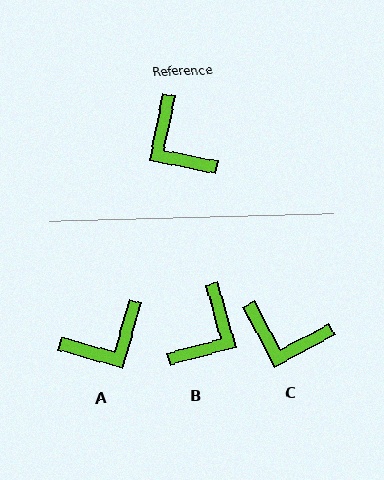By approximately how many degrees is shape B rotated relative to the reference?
Approximately 117 degrees counter-clockwise.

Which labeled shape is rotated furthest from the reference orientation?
B, about 117 degrees away.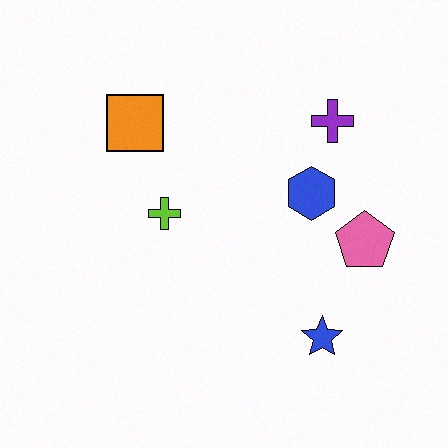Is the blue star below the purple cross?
Yes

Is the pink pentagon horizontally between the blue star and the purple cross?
No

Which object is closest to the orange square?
The lime cross is closest to the orange square.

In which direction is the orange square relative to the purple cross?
The orange square is to the left of the purple cross.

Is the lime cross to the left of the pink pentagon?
Yes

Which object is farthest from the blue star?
The orange square is farthest from the blue star.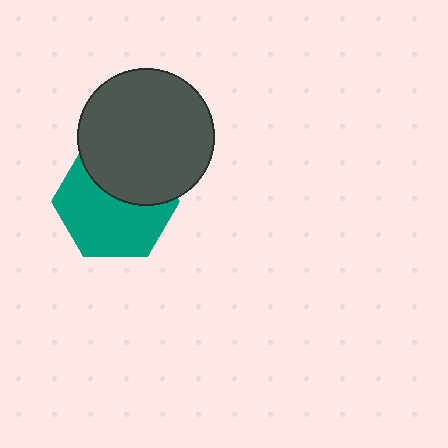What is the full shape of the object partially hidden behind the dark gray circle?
The partially hidden object is a teal hexagon.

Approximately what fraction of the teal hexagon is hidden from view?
Roughly 39% of the teal hexagon is hidden behind the dark gray circle.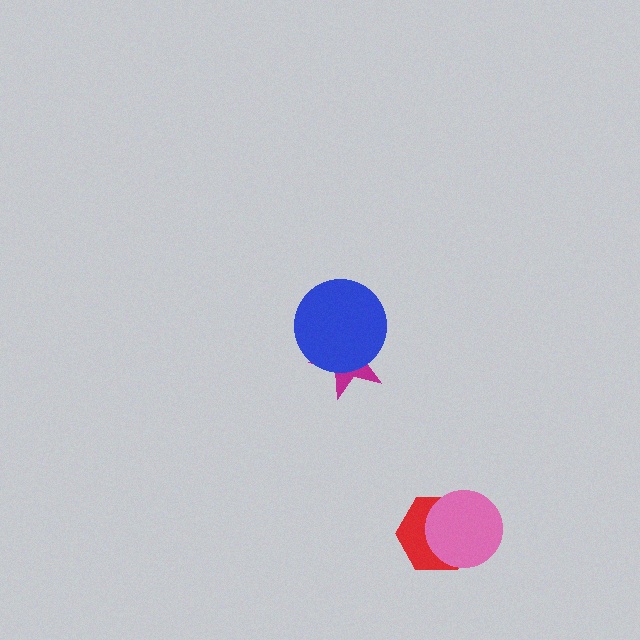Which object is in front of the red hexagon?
The pink circle is in front of the red hexagon.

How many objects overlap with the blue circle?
1 object overlaps with the blue circle.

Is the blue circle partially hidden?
No, no other shape covers it.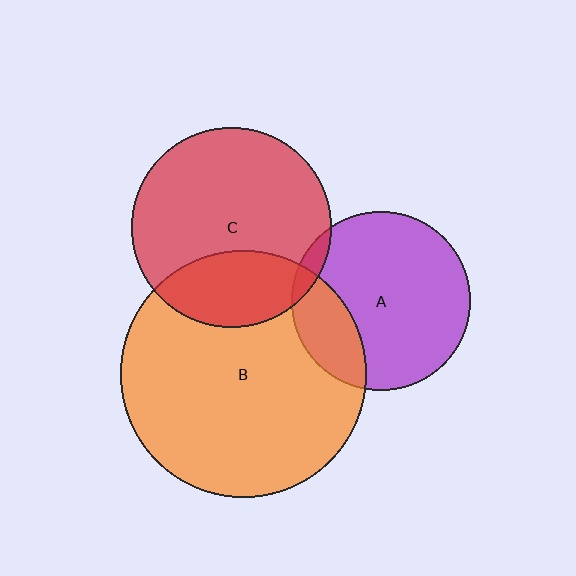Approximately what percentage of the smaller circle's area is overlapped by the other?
Approximately 30%.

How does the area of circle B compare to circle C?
Approximately 1.5 times.